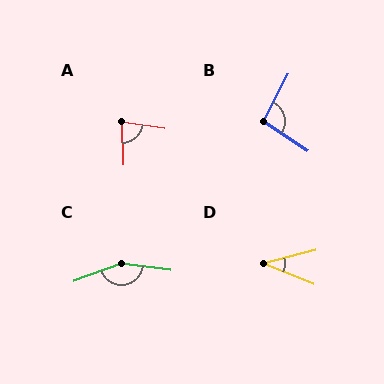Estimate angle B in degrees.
Approximately 96 degrees.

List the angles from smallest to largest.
D (37°), A (80°), B (96°), C (152°).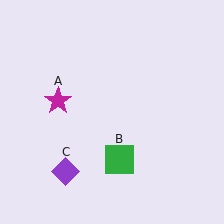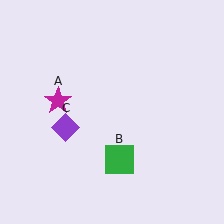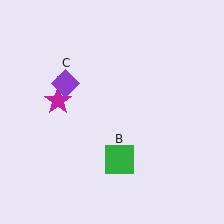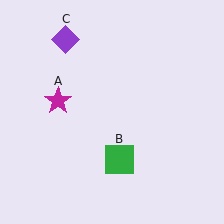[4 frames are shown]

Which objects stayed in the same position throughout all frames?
Magenta star (object A) and green square (object B) remained stationary.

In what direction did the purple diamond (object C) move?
The purple diamond (object C) moved up.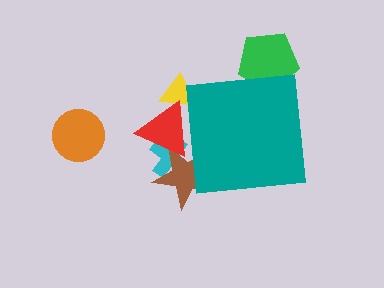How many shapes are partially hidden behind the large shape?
5 shapes are partially hidden.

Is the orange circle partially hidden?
No, the orange circle is fully visible.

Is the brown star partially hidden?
Yes, the brown star is partially hidden behind the teal square.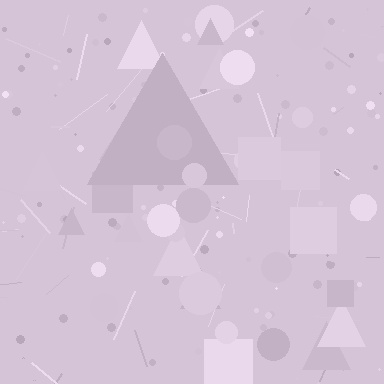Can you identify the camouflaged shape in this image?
The camouflaged shape is a triangle.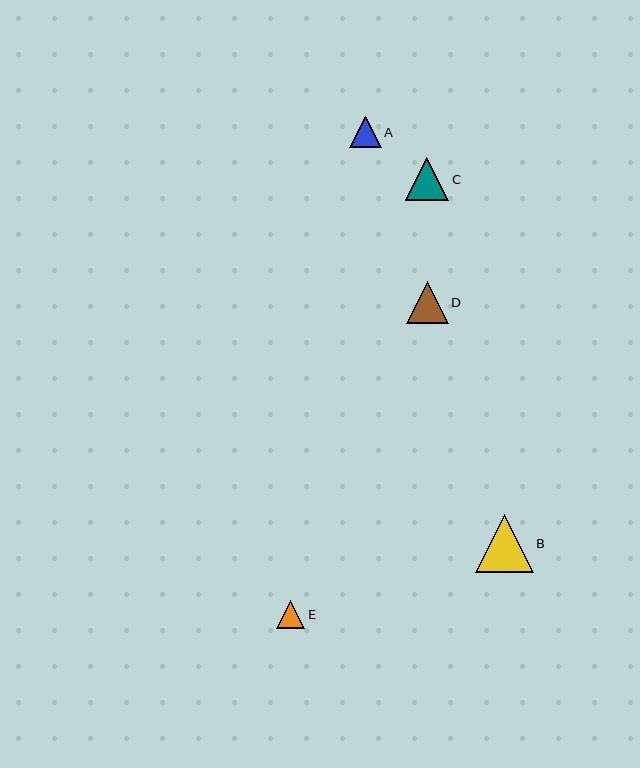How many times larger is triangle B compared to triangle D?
Triangle B is approximately 1.4 times the size of triangle D.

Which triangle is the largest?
Triangle B is the largest with a size of approximately 58 pixels.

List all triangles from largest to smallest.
From largest to smallest: B, C, D, A, E.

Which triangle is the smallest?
Triangle E is the smallest with a size of approximately 28 pixels.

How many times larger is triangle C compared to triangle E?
Triangle C is approximately 1.5 times the size of triangle E.